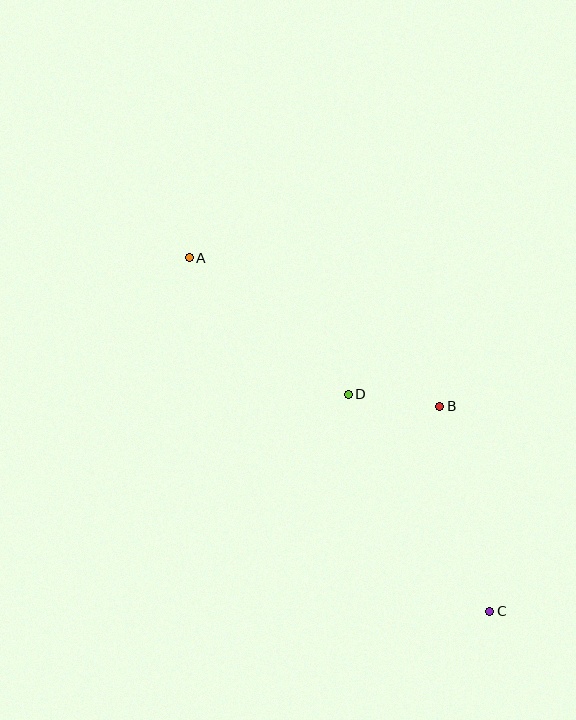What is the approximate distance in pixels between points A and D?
The distance between A and D is approximately 209 pixels.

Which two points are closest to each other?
Points B and D are closest to each other.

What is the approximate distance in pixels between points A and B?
The distance between A and B is approximately 291 pixels.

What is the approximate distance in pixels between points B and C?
The distance between B and C is approximately 211 pixels.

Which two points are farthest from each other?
Points A and C are farthest from each other.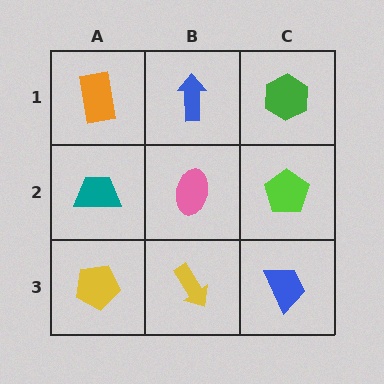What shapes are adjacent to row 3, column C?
A lime pentagon (row 2, column C), a yellow arrow (row 3, column B).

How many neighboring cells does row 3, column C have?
2.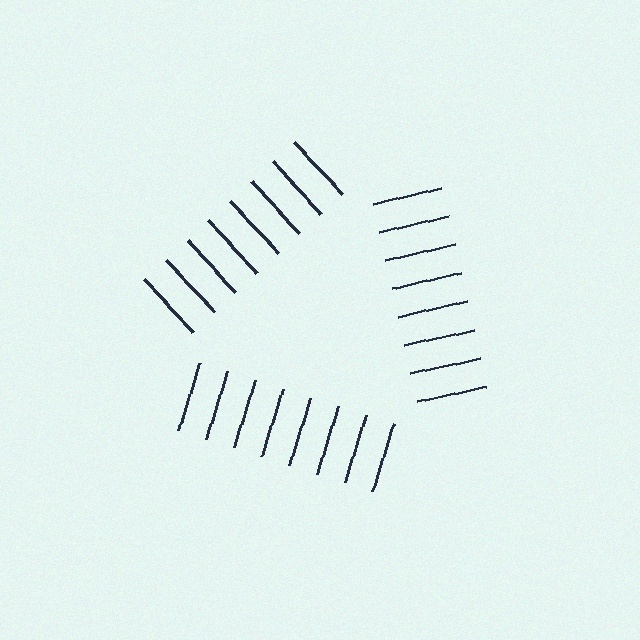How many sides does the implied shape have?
3 sides — the line-ends trace a triangle.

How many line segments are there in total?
24 — 8 along each of the 3 edges.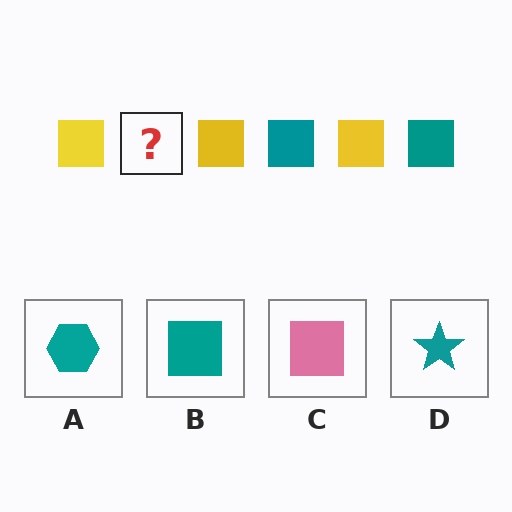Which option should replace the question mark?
Option B.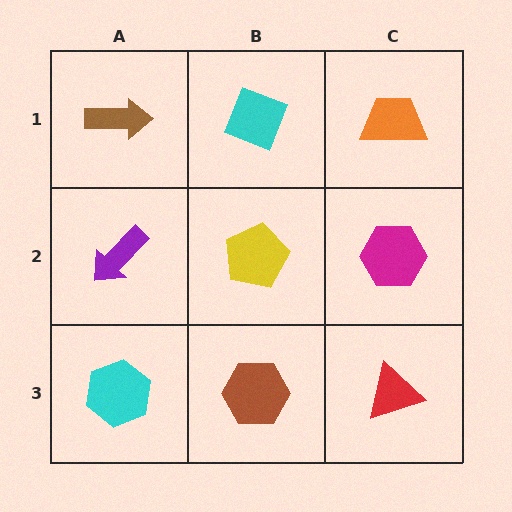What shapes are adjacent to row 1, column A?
A purple arrow (row 2, column A), a cyan diamond (row 1, column B).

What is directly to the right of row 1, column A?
A cyan diamond.